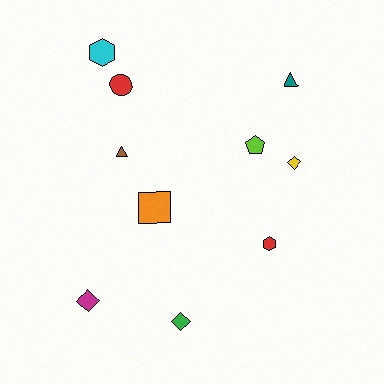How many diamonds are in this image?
There are 3 diamonds.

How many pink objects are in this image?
There are no pink objects.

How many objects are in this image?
There are 10 objects.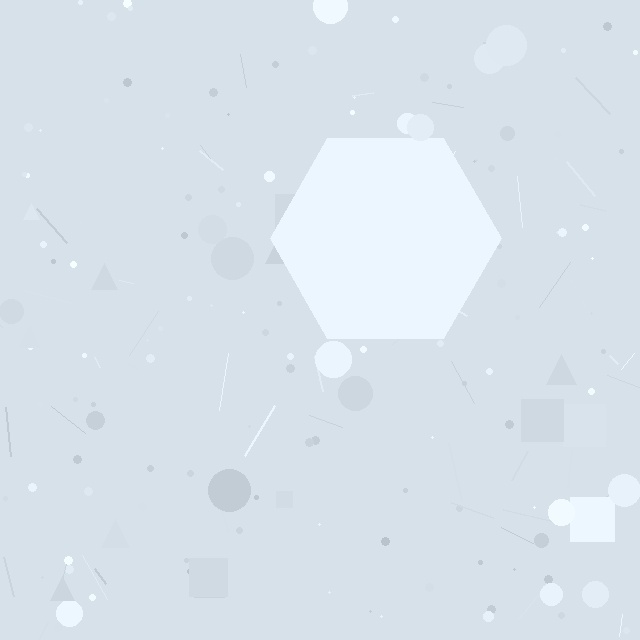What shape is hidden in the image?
A hexagon is hidden in the image.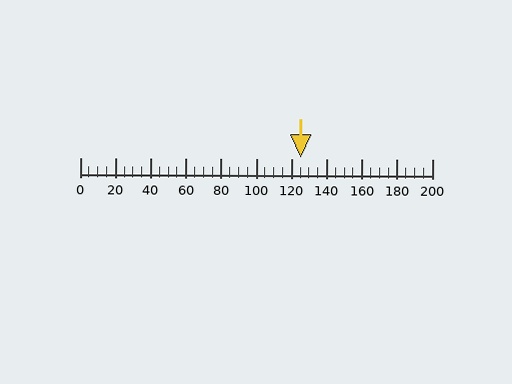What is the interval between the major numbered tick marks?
The major tick marks are spaced 20 units apart.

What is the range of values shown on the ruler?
The ruler shows values from 0 to 200.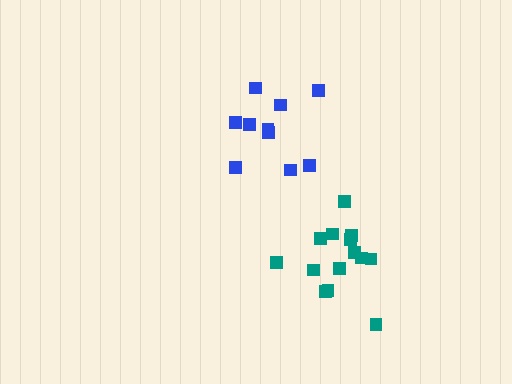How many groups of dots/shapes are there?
There are 2 groups.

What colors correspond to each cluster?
The clusters are colored: teal, blue.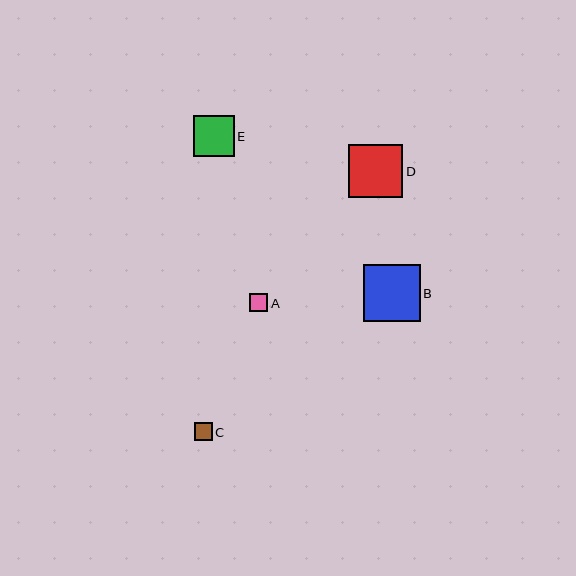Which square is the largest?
Square B is the largest with a size of approximately 56 pixels.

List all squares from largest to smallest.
From largest to smallest: B, D, E, A, C.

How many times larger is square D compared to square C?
Square D is approximately 2.9 times the size of square C.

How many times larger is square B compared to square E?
Square B is approximately 1.4 times the size of square E.